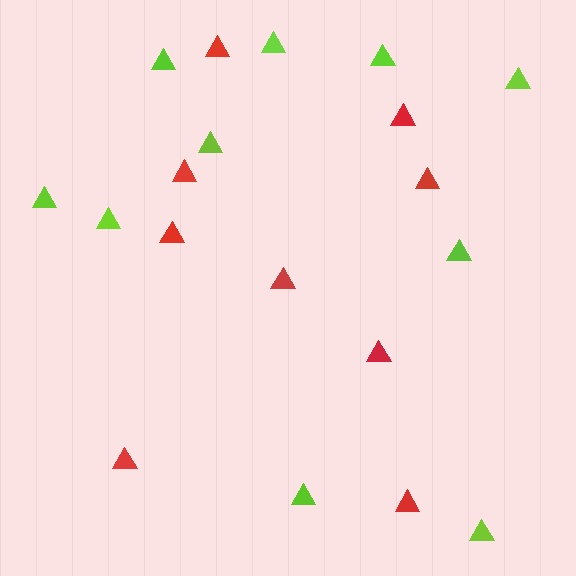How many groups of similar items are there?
There are 2 groups: one group of red triangles (9) and one group of lime triangles (10).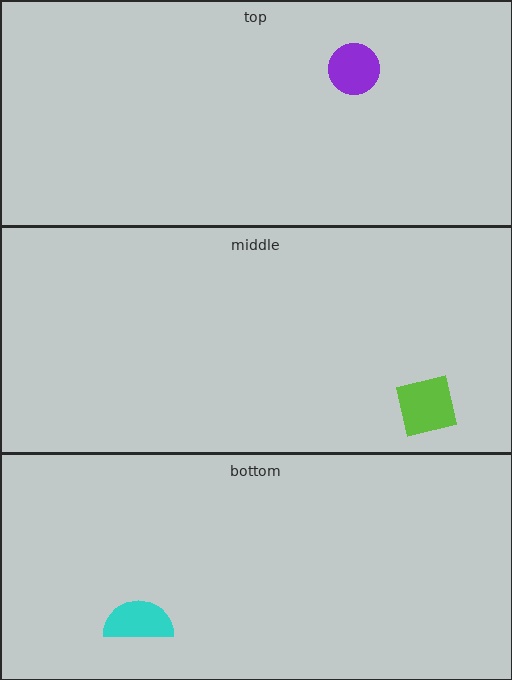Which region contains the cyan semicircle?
The bottom region.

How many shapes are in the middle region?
1.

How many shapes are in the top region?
1.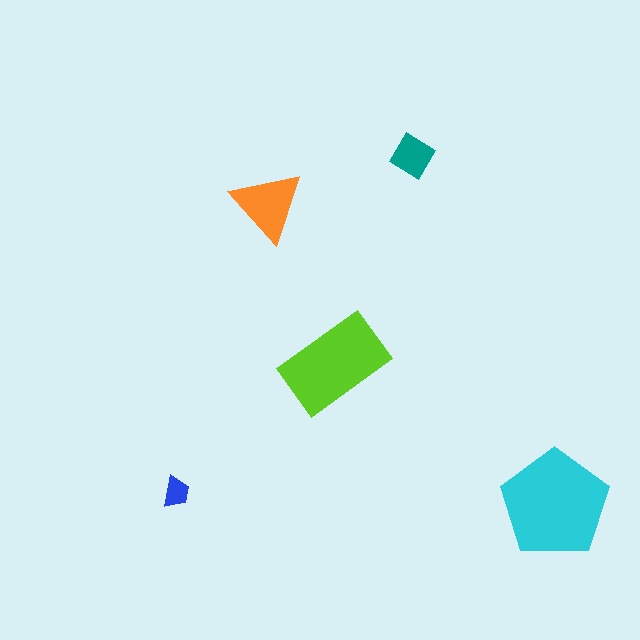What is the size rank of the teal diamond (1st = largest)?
4th.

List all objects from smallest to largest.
The blue trapezoid, the teal diamond, the orange triangle, the lime rectangle, the cyan pentagon.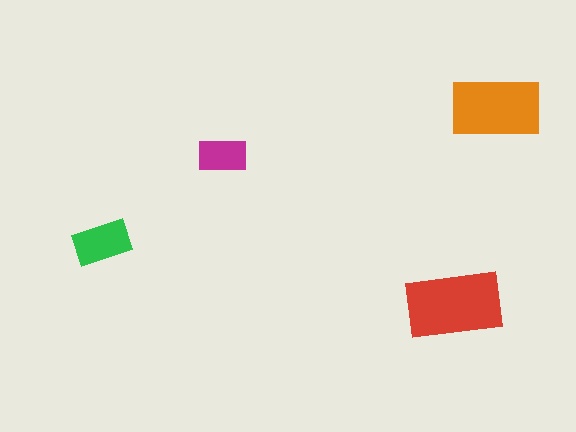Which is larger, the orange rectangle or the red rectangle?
The red one.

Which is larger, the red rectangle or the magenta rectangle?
The red one.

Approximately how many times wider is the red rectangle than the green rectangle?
About 1.5 times wider.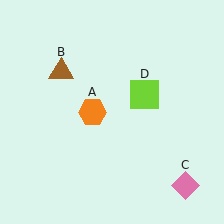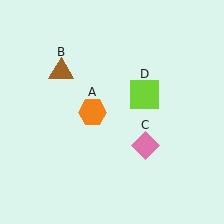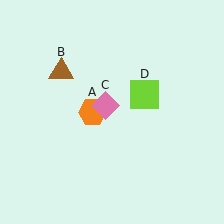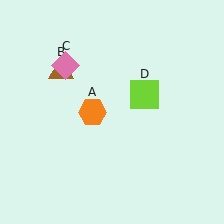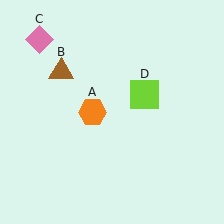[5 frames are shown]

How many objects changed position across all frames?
1 object changed position: pink diamond (object C).